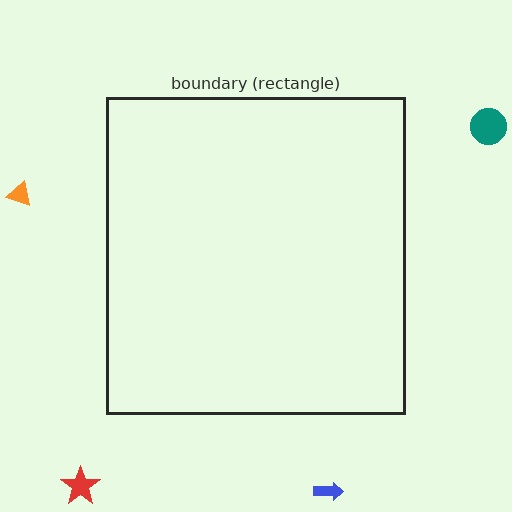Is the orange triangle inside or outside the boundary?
Outside.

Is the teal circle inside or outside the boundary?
Outside.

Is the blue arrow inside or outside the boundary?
Outside.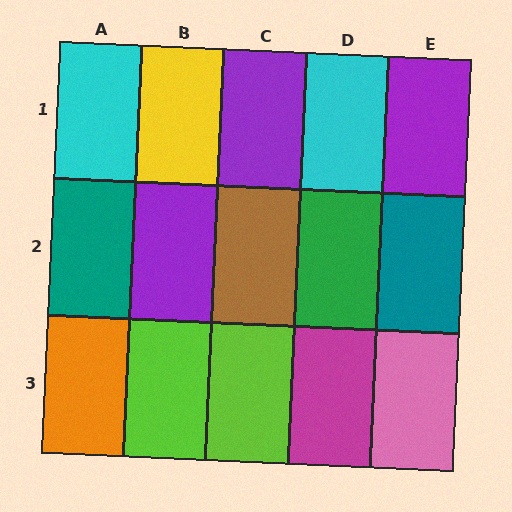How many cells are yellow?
1 cell is yellow.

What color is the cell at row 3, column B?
Lime.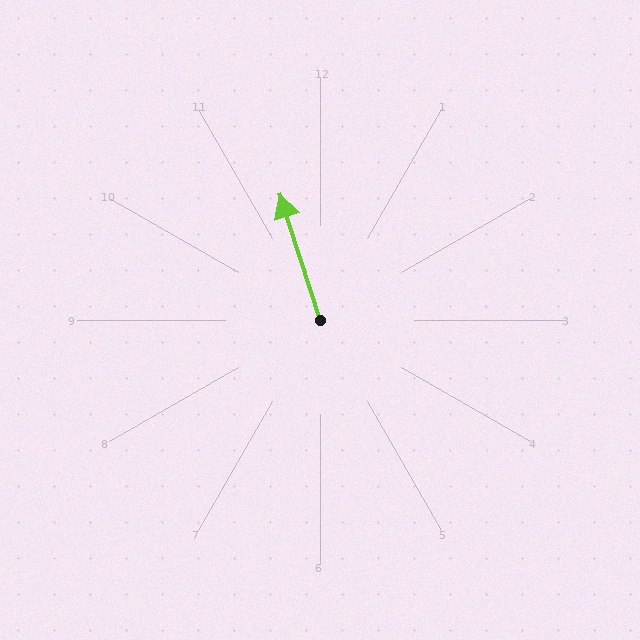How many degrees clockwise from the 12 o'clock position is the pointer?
Approximately 342 degrees.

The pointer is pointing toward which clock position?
Roughly 11 o'clock.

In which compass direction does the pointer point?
North.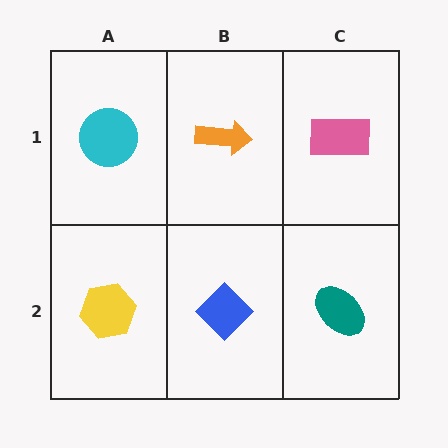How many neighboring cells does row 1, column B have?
3.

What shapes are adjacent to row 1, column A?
A yellow hexagon (row 2, column A), an orange arrow (row 1, column B).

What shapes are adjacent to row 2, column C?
A pink rectangle (row 1, column C), a blue diamond (row 2, column B).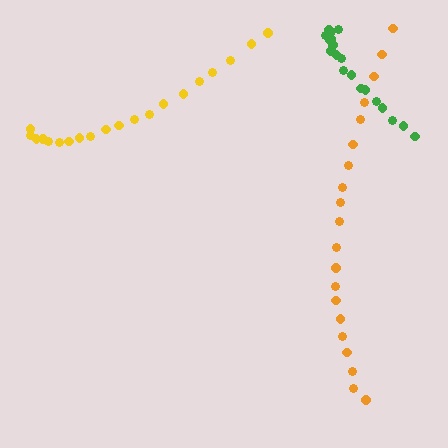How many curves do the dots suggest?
There are 3 distinct paths.